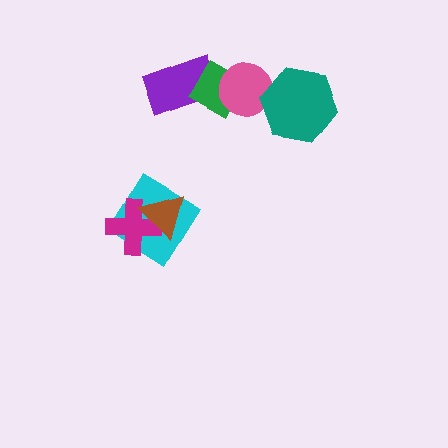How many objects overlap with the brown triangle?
2 objects overlap with the brown triangle.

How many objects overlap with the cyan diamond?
2 objects overlap with the cyan diamond.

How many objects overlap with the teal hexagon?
1 object overlaps with the teal hexagon.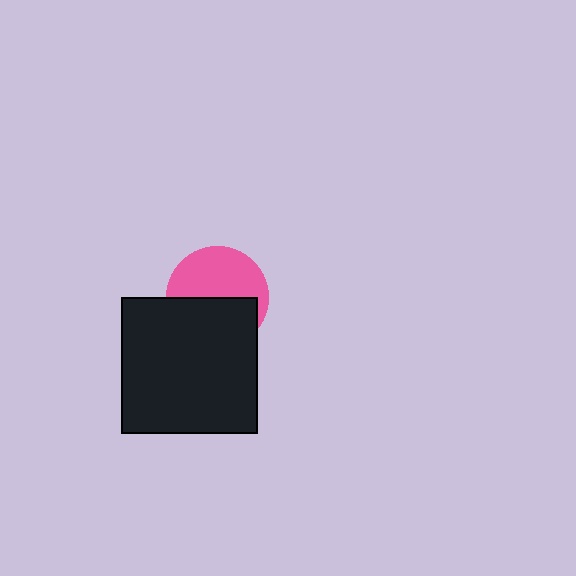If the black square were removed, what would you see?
You would see the complete pink circle.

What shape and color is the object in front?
The object in front is a black square.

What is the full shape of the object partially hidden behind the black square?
The partially hidden object is a pink circle.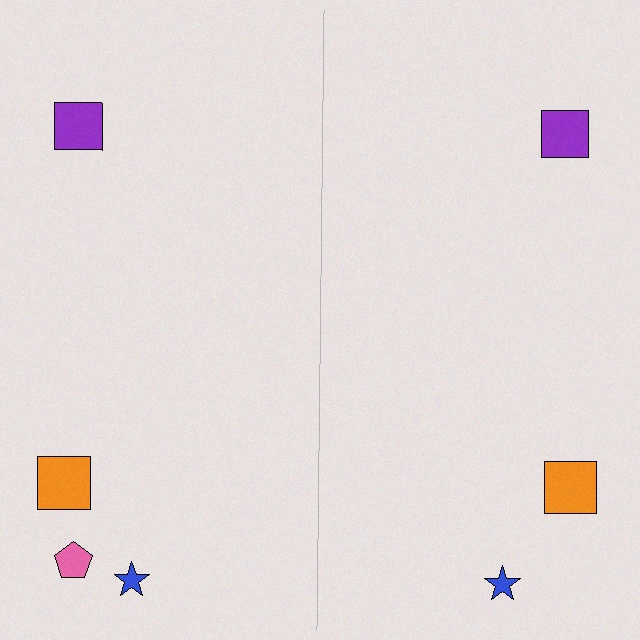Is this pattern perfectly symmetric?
No, the pattern is not perfectly symmetric. A pink pentagon is missing from the right side.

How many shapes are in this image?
There are 7 shapes in this image.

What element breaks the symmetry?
A pink pentagon is missing from the right side.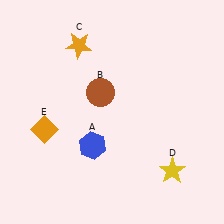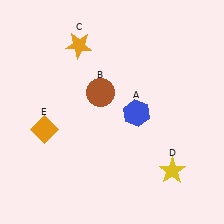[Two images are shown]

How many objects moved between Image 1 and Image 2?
1 object moved between the two images.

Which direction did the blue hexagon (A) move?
The blue hexagon (A) moved right.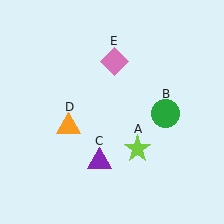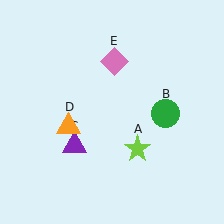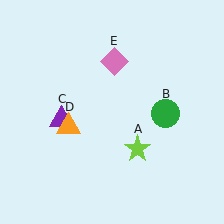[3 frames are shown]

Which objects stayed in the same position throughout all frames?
Lime star (object A) and green circle (object B) and orange triangle (object D) and pink diamond (object E) remained stationary.